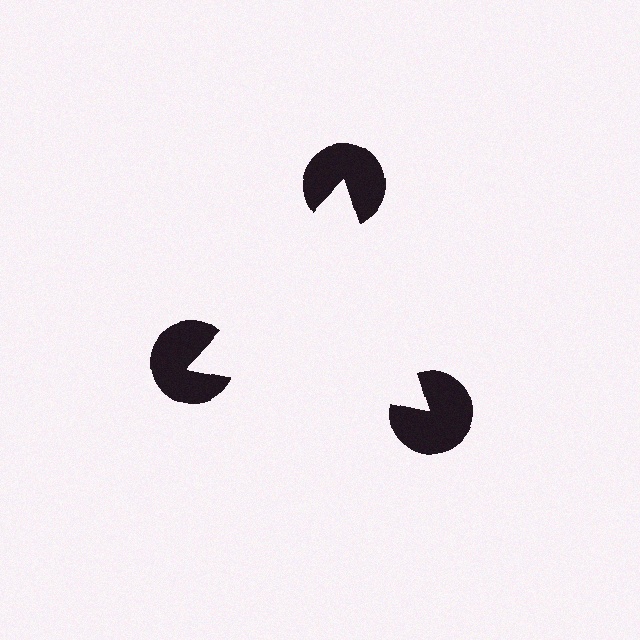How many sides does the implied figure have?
3 sides.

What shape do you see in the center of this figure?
An illusory triangle — its edges are inferred from the aligned wedge cuts in the pac-man discs, not physically drawn.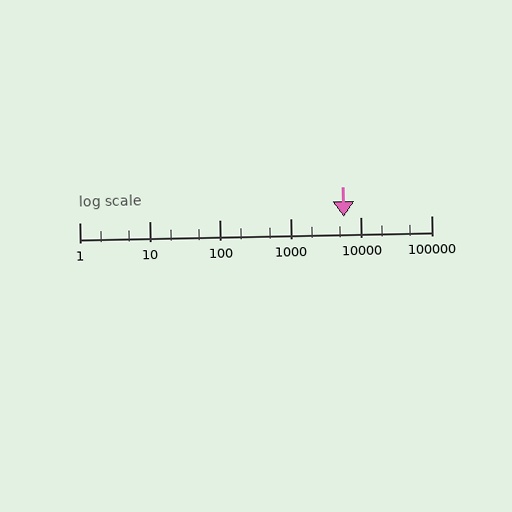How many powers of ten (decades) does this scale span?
The scale spans 5 decades, from 1 to 100000.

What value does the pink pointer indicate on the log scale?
The pointer indicates approximately 5800.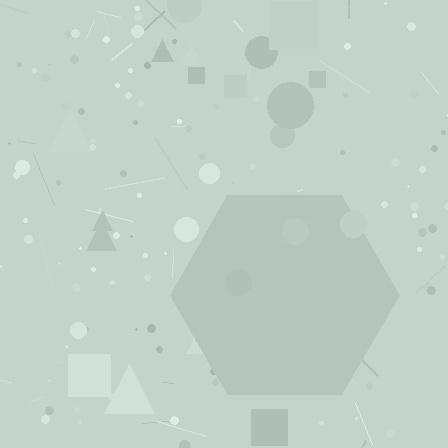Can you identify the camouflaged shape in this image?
The camouflaged shape is a hexagon.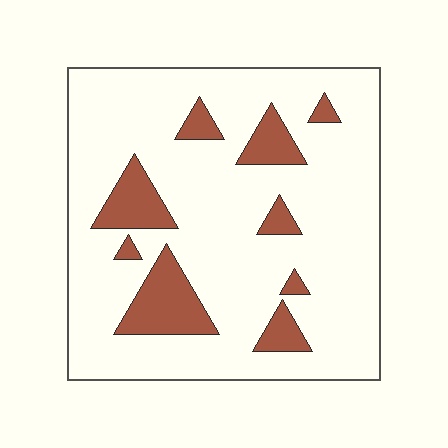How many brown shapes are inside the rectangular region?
9.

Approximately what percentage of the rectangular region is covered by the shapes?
Approximately 15%.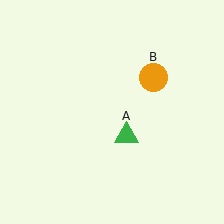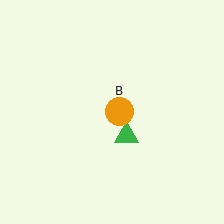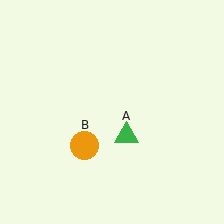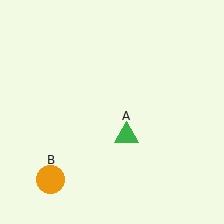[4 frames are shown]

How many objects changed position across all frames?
1 object changed position: orange circle (object B).